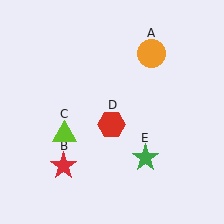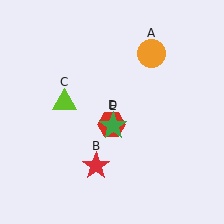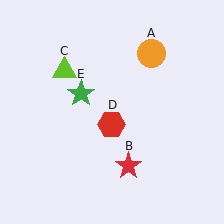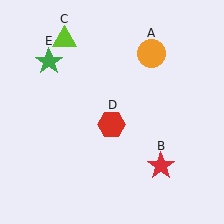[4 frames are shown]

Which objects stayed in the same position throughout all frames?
Orange circle (object A) and red hexagon (object D) remained stationary.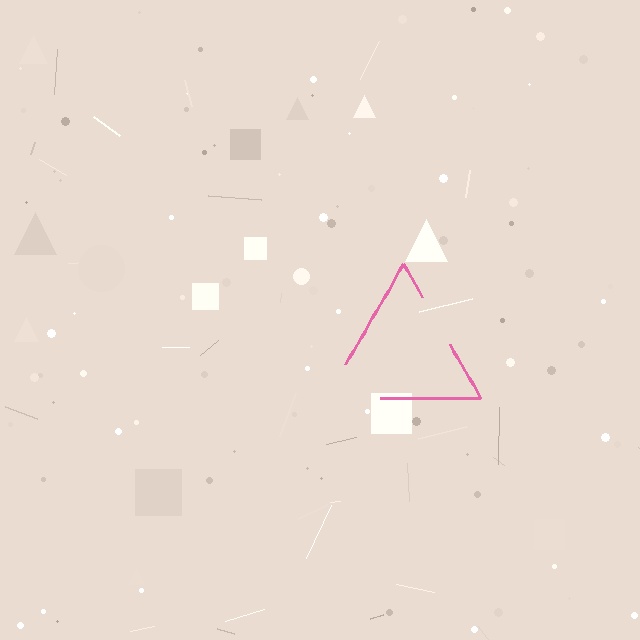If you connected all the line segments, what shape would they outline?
They would outline a triangle.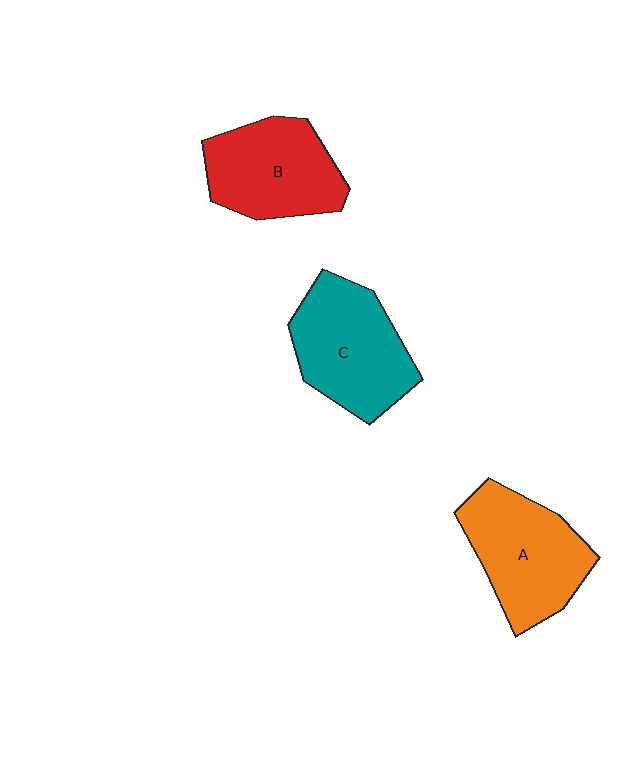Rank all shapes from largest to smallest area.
From largest to smallest: C (teal), A (orange), B (red).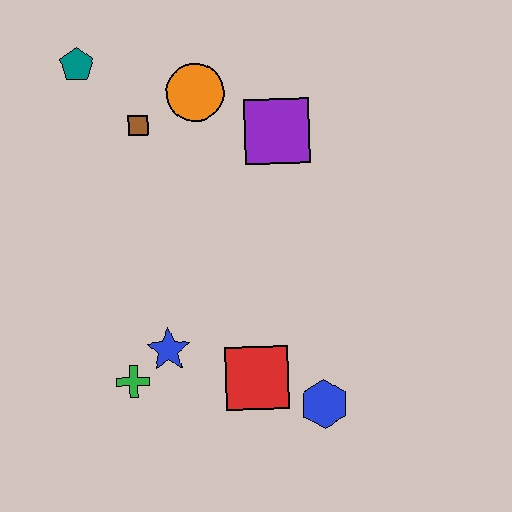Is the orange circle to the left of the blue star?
No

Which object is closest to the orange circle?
The brown square is closest to the orange circle.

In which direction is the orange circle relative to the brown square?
The orange circle is to the right of the brown square.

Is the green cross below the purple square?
Yes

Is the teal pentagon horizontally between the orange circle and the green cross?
No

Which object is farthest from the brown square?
The blue hexagon is farthest from the brown square.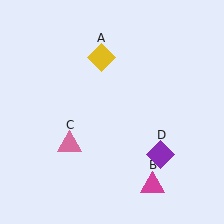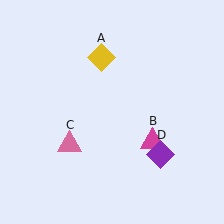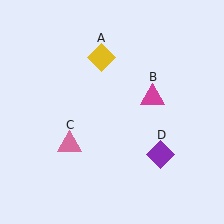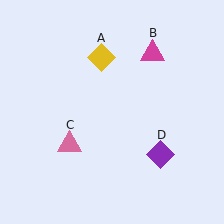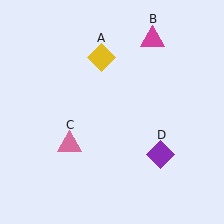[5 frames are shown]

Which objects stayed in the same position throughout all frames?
Yellow diamond (object A) and pink triangle (object C) and purple diamond (object D) remained stationary.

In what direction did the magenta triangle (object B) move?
The magenta triangle (object B) moved up.